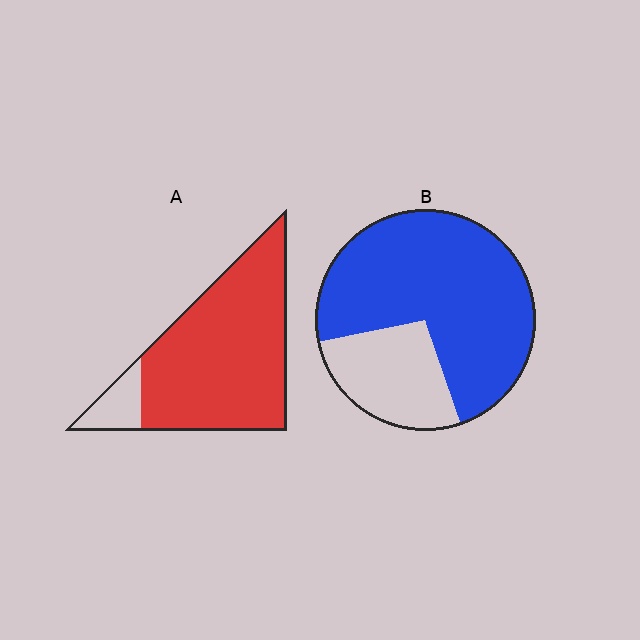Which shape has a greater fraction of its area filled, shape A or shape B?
Shape A.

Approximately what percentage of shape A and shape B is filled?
A is approximately 90% and B is approximately 75%.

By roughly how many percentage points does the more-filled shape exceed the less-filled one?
By roughly 15 percentage points (A over B).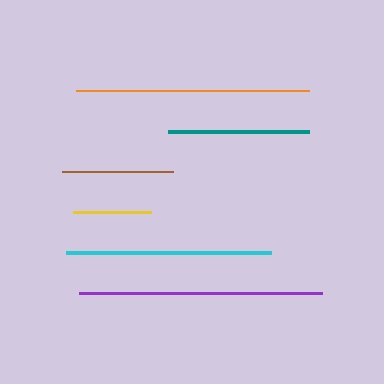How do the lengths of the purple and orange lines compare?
The purple and orange lines are approximately the same length.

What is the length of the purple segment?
The purple segment is approximately 243 pixels long.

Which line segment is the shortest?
The yellow line is the shortest at approximately 78 pixels.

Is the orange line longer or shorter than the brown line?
The orange line is longer than the brown line.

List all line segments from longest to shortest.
From longest to shortest: purple, orange, cyan, teal, brown, yellow.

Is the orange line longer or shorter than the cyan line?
The orange line is longer than the cyan line.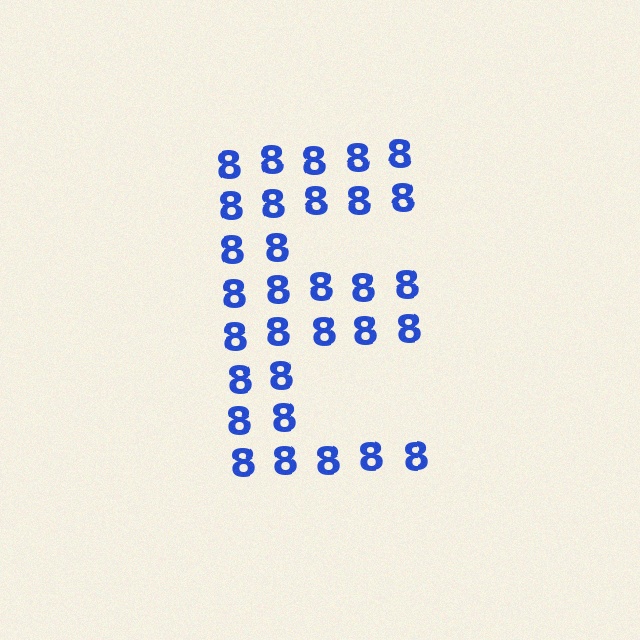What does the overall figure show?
The overall figure shows the letter E.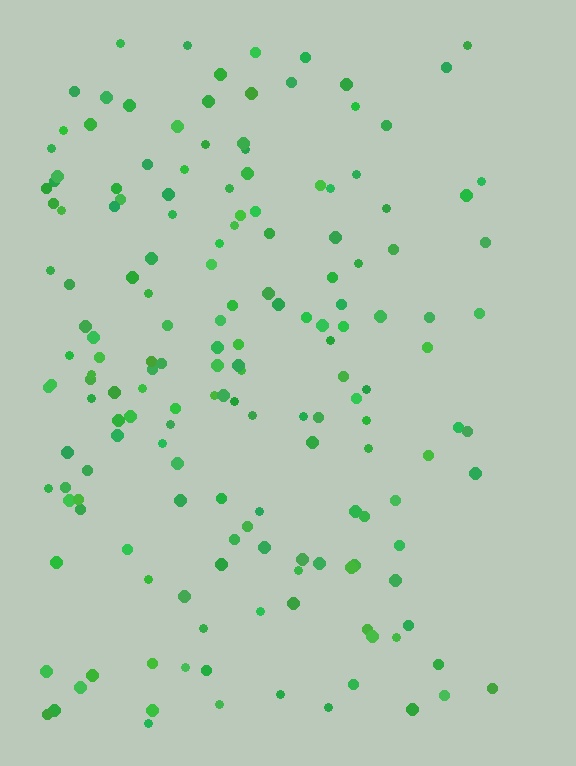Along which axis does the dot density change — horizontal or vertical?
Horizontal.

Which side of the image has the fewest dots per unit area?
The right.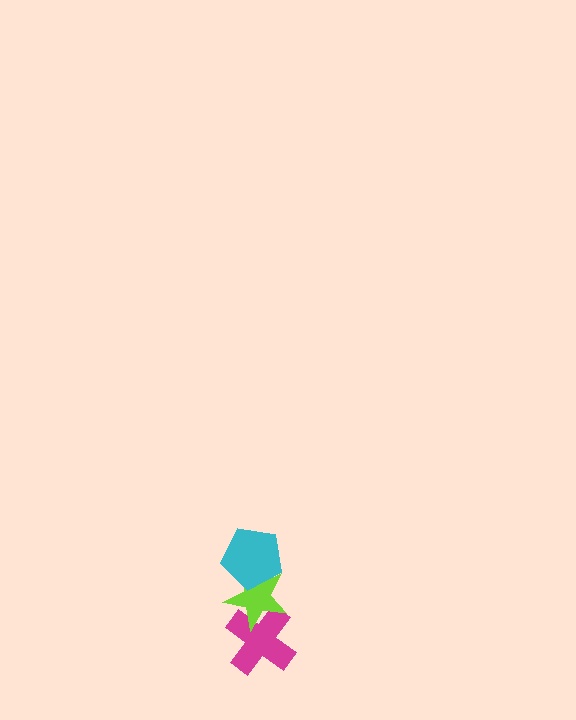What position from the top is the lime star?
The lime star is 2nd from the top.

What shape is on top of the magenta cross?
The lime star is on top of the magenta cross.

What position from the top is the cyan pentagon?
The cyan pentagon is 1st from the top.